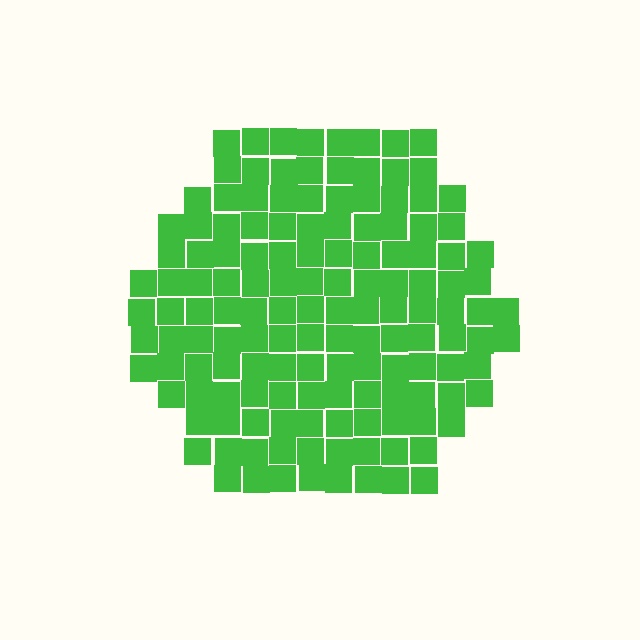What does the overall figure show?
The overall figure shows a hexagon.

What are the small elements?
The small elements are squares.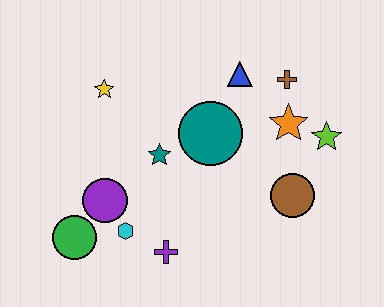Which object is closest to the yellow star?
The teal star is closest to the yellow star.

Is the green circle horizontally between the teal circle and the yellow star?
No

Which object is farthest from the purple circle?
The lime star is farthest from the purple circle.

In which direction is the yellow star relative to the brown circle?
The yellow star is to the left of the brown circle.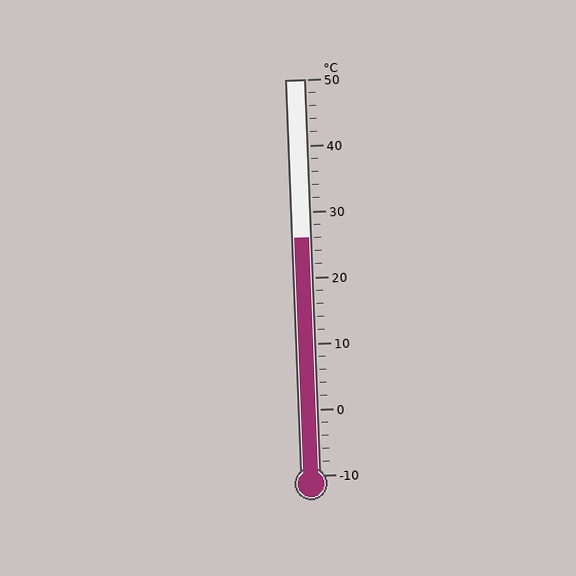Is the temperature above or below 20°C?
The temperature is above 20°C.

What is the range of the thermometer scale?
The thermometer scale ranges from -10°C to 50°C.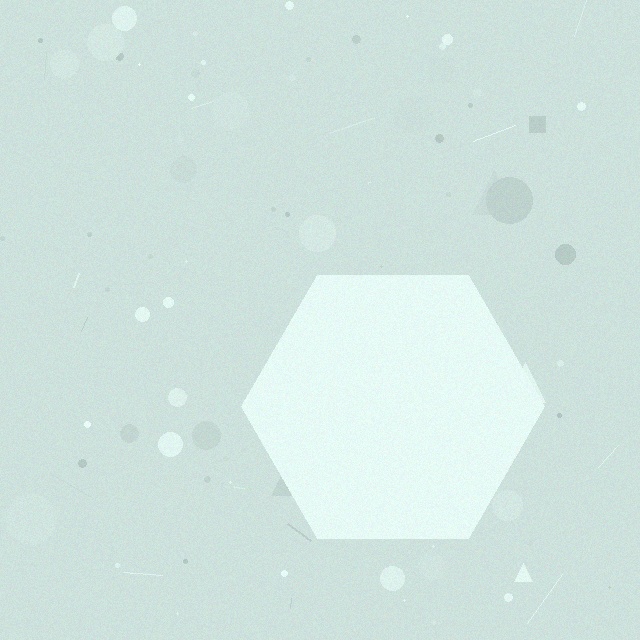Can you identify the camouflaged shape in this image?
The camouflaged shape is a hexagon.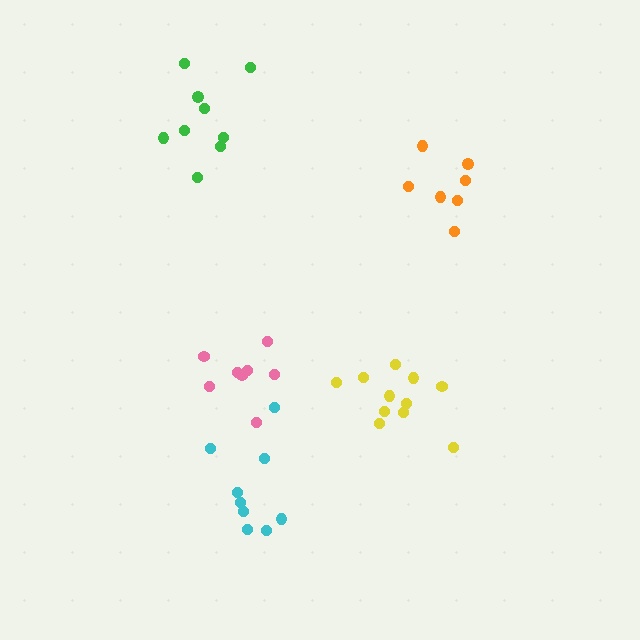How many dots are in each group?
Group 1: 11 dots, Group 2: 8 dots, Group 3: 7 dots, Group 4: 9 dots, Group 5: 9 dots (44 total).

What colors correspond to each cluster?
The clusters are colored: yellow, pink, orange, green, cyan.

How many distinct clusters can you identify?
There are 5 distinct clusters.